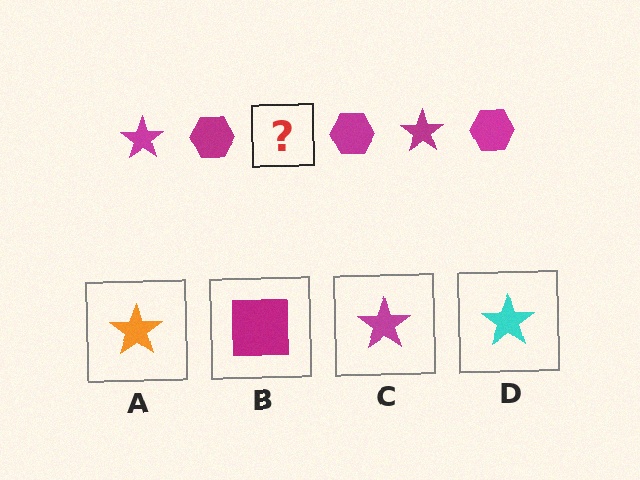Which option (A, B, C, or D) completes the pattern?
C.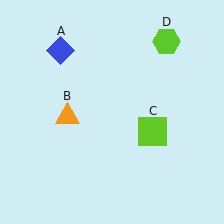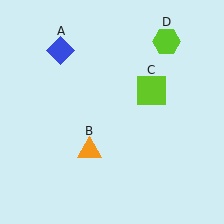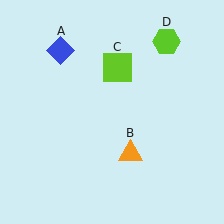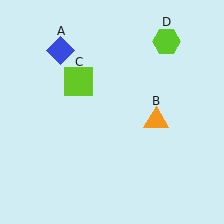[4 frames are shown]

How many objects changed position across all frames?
2 objects changed position: orange triangle (object B), lime square (object C).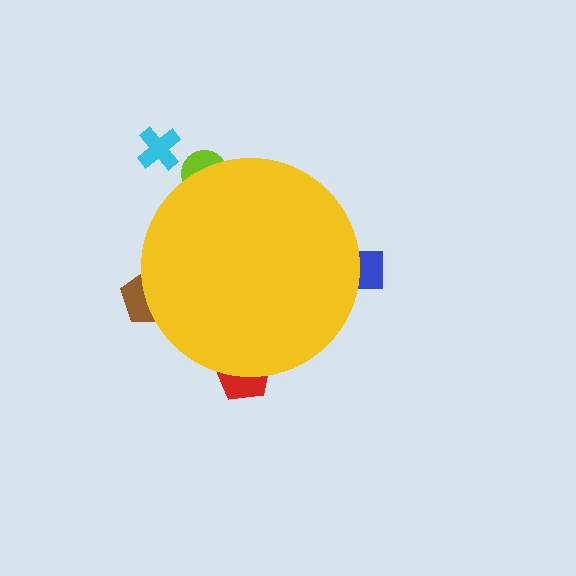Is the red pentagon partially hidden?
Yes, the red pentagon is partially hidden behind the yellow circle.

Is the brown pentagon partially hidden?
Yes, the brown pentagon is partially hidden behind the yellow circle.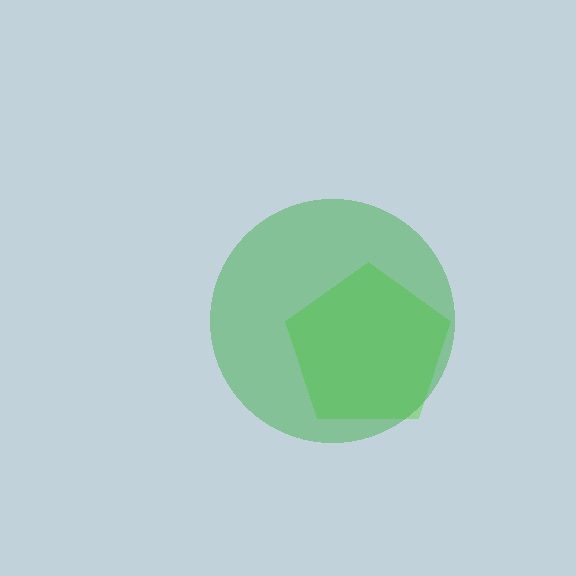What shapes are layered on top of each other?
The layered shapes are: a lime pentagon, a green circle.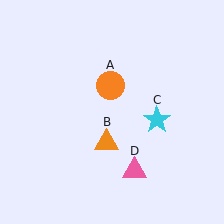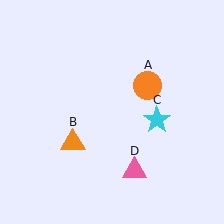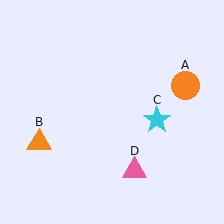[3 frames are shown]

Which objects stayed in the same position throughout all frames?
Cyan star (object C) and pink triangle (object D) remained stationary.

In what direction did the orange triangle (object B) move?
The orange triangle (object B) moved left.